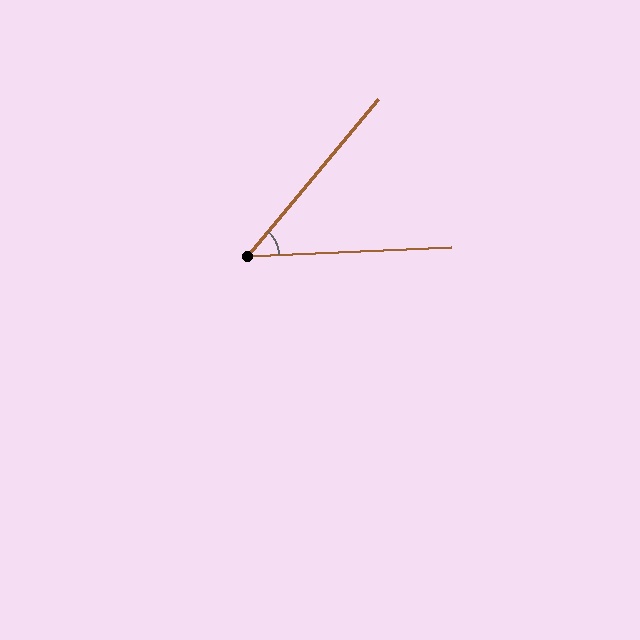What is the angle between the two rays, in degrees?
Approximately 48 degrees.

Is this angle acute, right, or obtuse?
It is acute.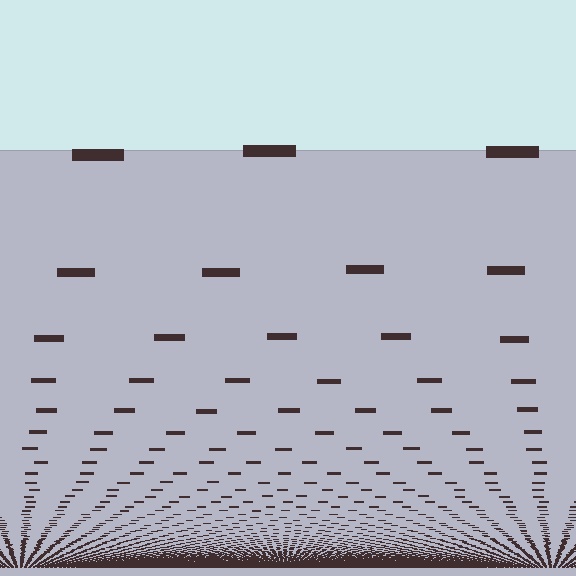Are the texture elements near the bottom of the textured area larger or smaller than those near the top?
Smaller. The gradient is inverted — elements near the bottom are smaller and denser.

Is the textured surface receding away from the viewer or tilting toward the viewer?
The surface appears to tilt toward the viewer. Texture elements get larger and sparser toward the top.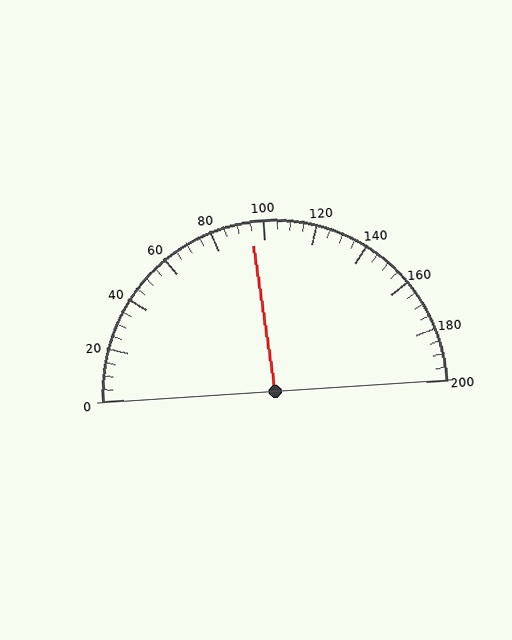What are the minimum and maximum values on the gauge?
The gauge ranges from 0 to 200.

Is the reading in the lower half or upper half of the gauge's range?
The reading is in the lower half of the range (0 to 200).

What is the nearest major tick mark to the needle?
The nearest major tick mark is 100.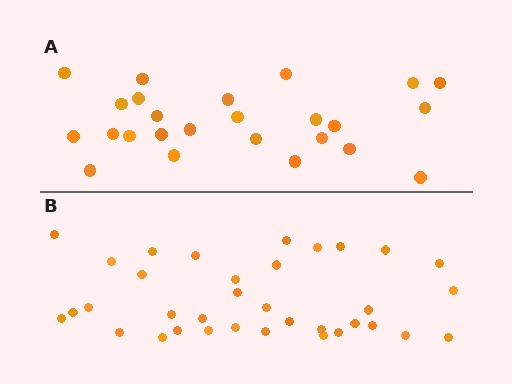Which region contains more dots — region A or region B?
Region B (the bottom region) has more dots.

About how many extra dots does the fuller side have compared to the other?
Region B has roughly 10 or so more dots than region A.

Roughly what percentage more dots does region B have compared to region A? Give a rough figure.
About 40% more.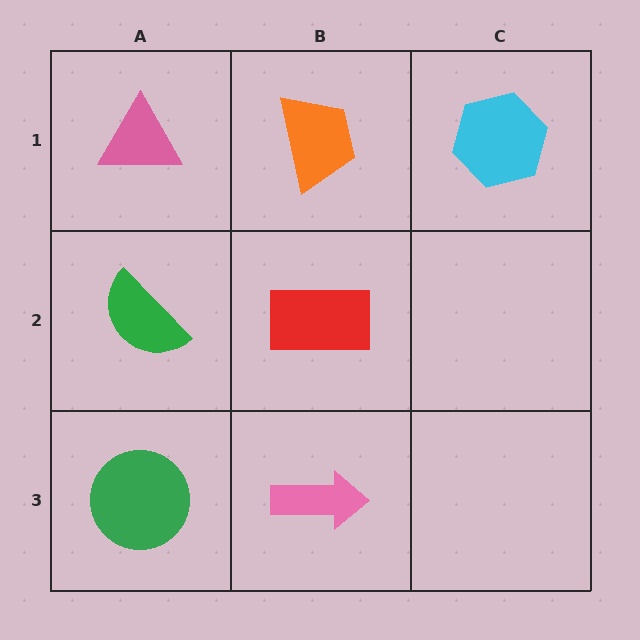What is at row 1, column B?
An orange trapezoid.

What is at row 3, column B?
A pink arrow.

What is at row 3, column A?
A green circle.